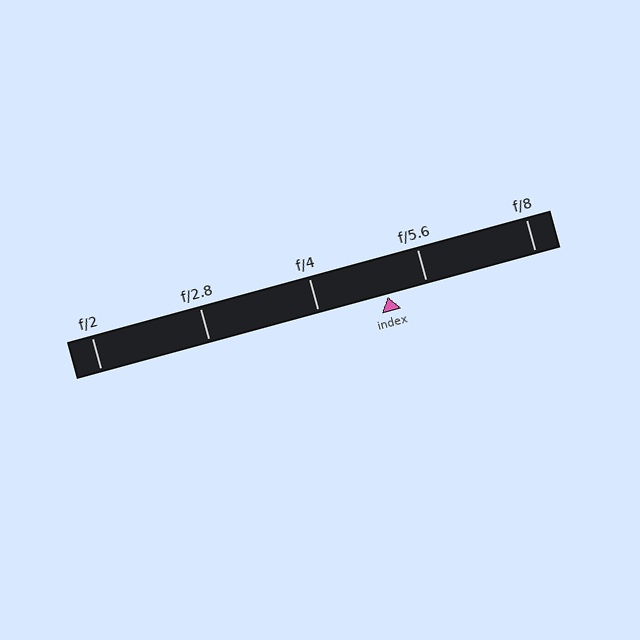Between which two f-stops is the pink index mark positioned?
The index mark is between f/4 and f/5.6.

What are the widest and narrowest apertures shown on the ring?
The widest aperture shown is f/2 and the narrowest is f/8.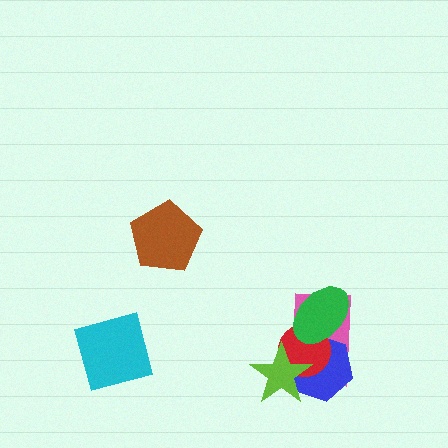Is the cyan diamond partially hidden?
No, no other shape covers it.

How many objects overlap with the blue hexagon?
4 objects overlap with the blue hexagon.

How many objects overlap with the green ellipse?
3 objects overlap with the green ellipse.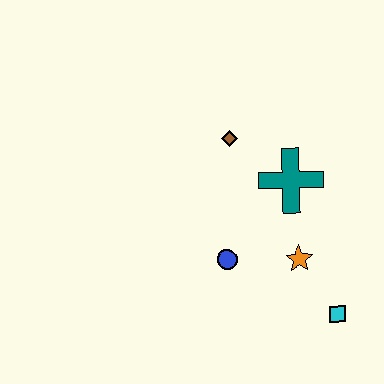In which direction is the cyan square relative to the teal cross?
The cyan square is below the teal cross.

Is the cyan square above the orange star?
No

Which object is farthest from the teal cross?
The cyan square is farthest from the teal cross.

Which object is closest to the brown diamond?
The teal cross is closest to the brown diamond.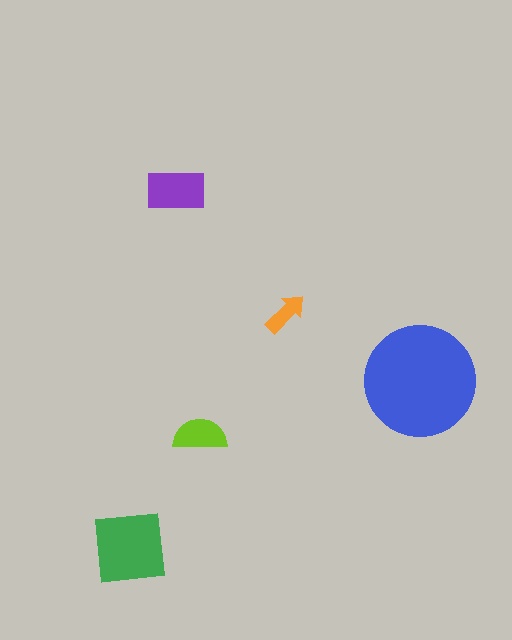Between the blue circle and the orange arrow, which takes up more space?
The blue circle.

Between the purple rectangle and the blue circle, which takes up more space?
The blue circle.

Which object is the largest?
The blue circle.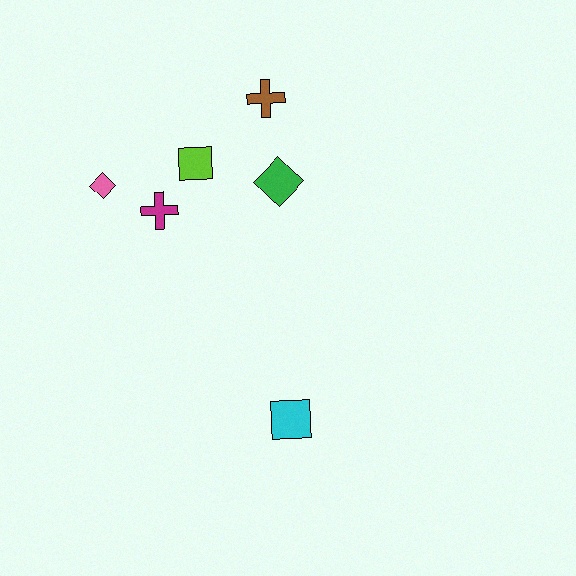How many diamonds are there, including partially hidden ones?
There are 2 diamonds.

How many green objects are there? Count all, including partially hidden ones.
There is 1 green object.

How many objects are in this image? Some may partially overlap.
There are 6 objects.